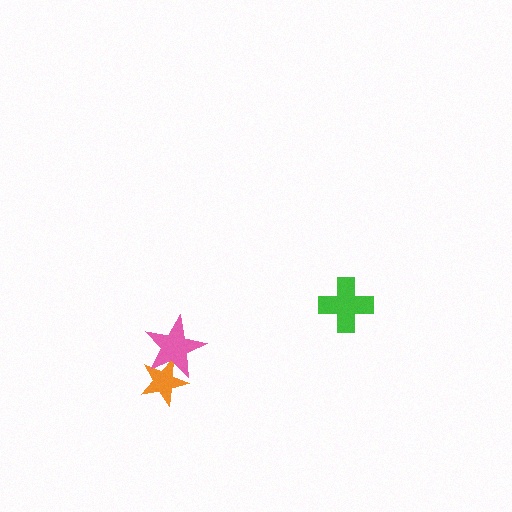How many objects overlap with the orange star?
1 object overlaps with the orange star.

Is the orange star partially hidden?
Yes, it is partially covered by another shape.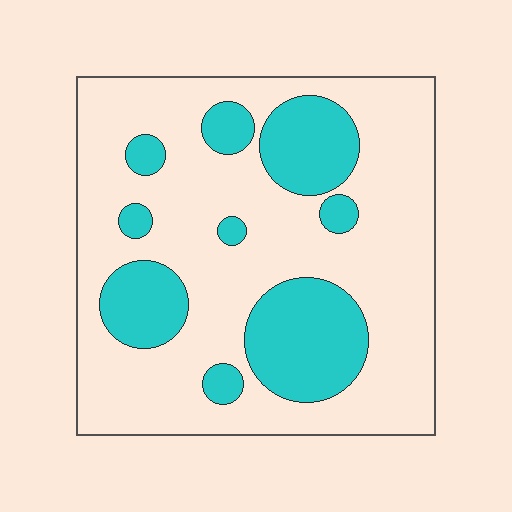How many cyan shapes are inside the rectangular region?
9.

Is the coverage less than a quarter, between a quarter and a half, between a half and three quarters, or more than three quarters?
Between a quarter and a half.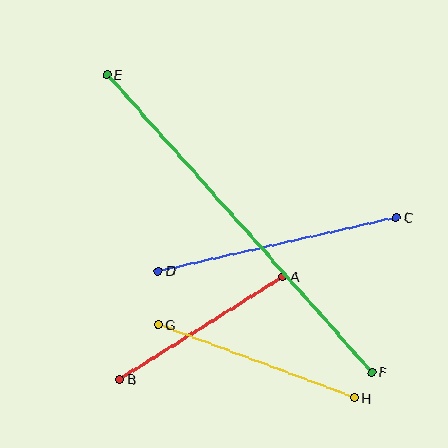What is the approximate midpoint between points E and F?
The midpoint is at approximately (240, 223) pixels.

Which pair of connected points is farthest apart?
Points E and F are farthest apart.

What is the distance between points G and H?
The distance is approximately 210 pixels.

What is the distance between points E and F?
The distance is approximately 399 pixels.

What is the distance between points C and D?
The distance is approximately 244 pixels.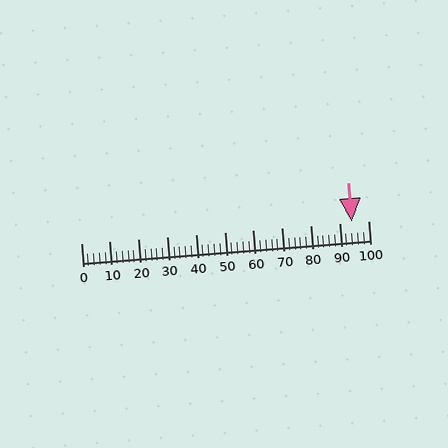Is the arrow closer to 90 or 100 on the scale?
The arrow is closer to 90.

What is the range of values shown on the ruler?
The ruler shows values from 0 to 100.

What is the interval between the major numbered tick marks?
The major tick marks are spaced 10 units apart.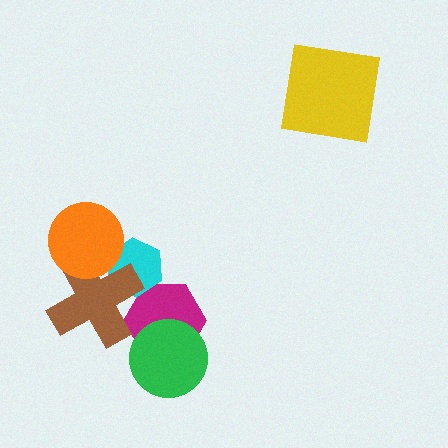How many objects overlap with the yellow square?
0 objects overlap with the yellow square.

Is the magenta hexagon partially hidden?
Yes, it is partially covered by another shape.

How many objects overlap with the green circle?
1 object overlaps with the green circle.